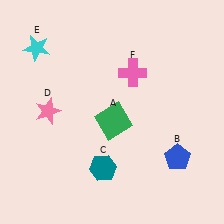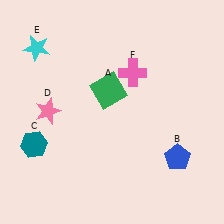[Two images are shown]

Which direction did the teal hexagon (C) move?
The teal hexagon (C) moved left.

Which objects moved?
The objects that moved are: the green square (A), the teal hexagon (C).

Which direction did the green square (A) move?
The green square (A) moved up.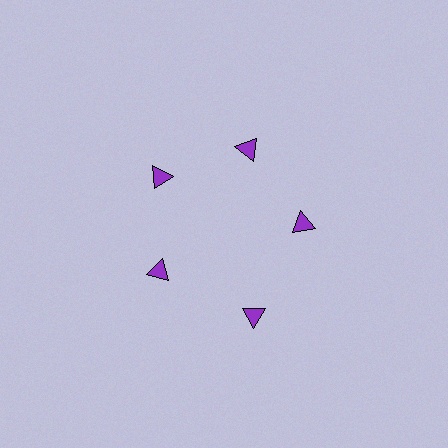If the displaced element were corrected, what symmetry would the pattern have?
It would have 5-fold rotational symmetry — the pattern would map onto itself every 72 degrees.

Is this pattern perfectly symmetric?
No. The 5 purple triangles are arranged in a ring, but one element near the 5 o'clock position is pushed outward from the center, breaking the 5-fold rotational symmetry.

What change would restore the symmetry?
The symmetry would be restored by moving it inward, back onto the ring so that all 5 triangles sit at equal angles and equal distance from the center.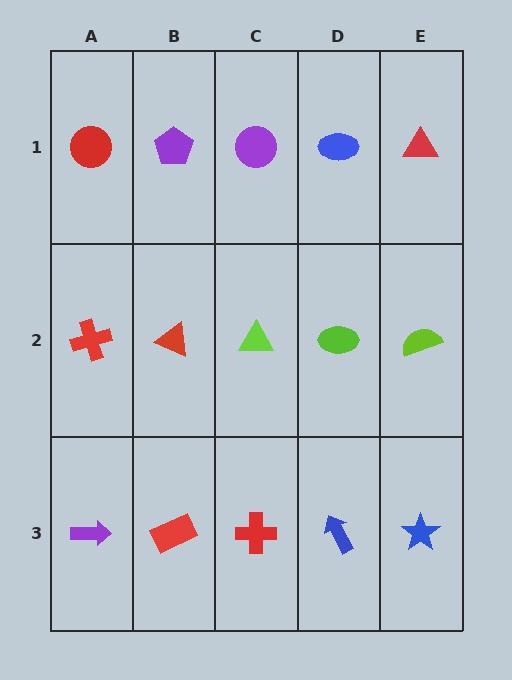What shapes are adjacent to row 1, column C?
A lime triangle (row 2, column C), a purple pentagon (row 1, column B), a blue ellipse (row 1, column D).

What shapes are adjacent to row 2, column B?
A purple pentagon (row 1, column B), a red rectangle (row 3, column B), a red cross (row 2, column A), a lime triangle (row 2, column C).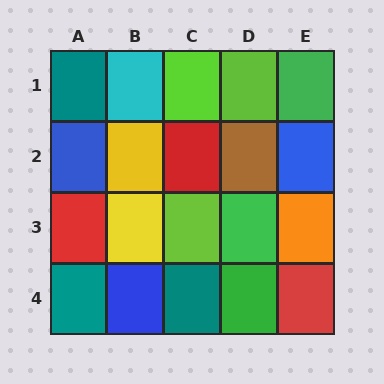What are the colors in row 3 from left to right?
Red, yellow, lime, green, orange.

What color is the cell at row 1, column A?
Teal.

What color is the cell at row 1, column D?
Lime.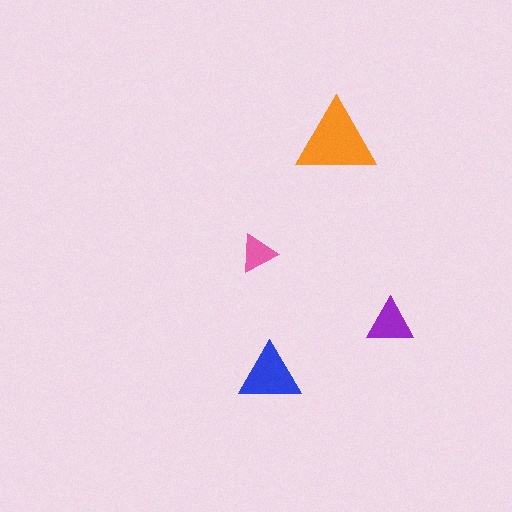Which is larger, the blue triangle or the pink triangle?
The blue one.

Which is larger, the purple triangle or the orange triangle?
The orange one.